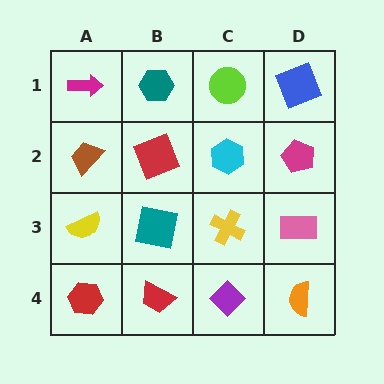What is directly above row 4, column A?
A yellow semicircle.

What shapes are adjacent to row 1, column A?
A brown trapezoid (row 2, column A), a teal hexagon (row 1, column B).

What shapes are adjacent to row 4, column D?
A pink rectangle (row 3, column D), a purple diamond (row 4, column C).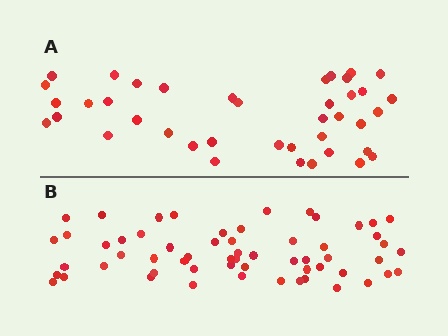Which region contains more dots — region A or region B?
Region B (the bottom region) has more dots.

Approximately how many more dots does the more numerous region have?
Region B has approximately 20 more dots than region A.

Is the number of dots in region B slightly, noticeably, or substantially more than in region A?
Region B has substantially more. The ratio is roughly 1.5 to 1.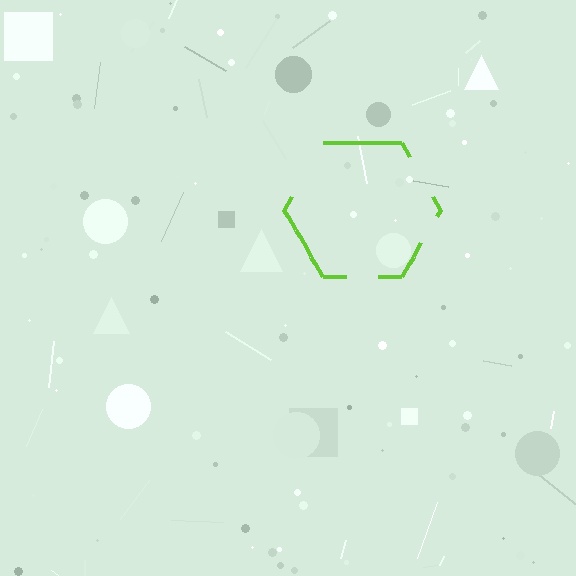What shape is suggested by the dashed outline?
The dashed outline suggests a hexagon.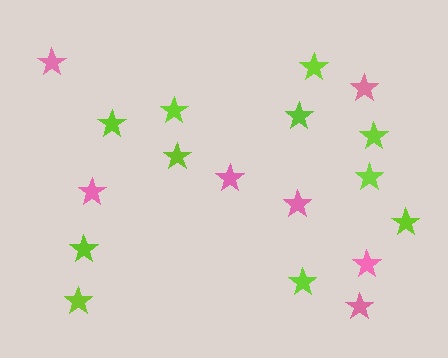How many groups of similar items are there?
There are 2 groups: one group of lime stars (11) and one group of pink stars (7).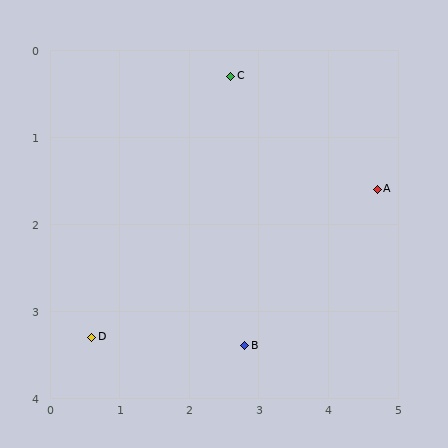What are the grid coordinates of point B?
Point B is at approximately (2.8, 3.4).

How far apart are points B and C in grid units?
Points B and C are about 3.1 grid units apart.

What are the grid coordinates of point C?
Point C is at approximately (2.6, 0.3).